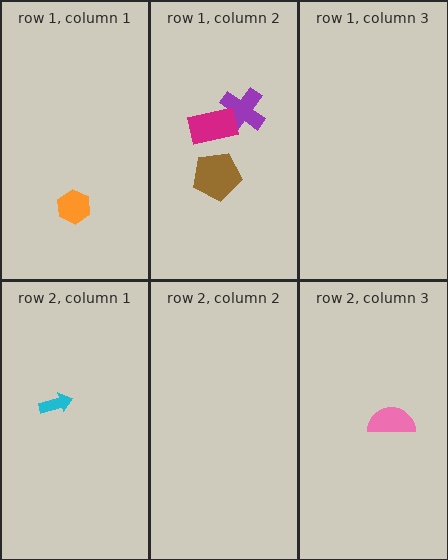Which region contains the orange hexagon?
The row 1, column 1 region.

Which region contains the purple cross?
The row 1, column 2 region.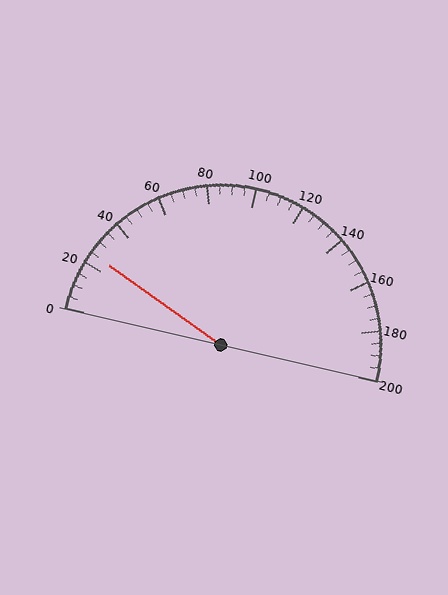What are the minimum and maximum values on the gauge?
The gauge ranges from 0 to 200.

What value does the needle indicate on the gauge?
The needle indicates approximately 25.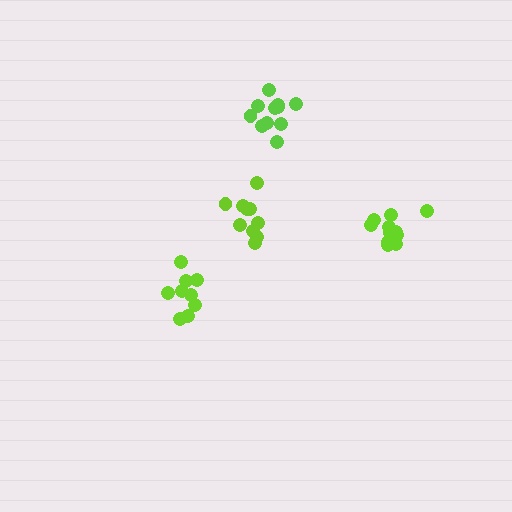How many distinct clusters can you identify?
There are 4 distinct clusters.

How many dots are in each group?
Group 1: 9 dots, Group 2: 10 dots, Group 3: 11 dots, Group 4: 11 dots (41 total).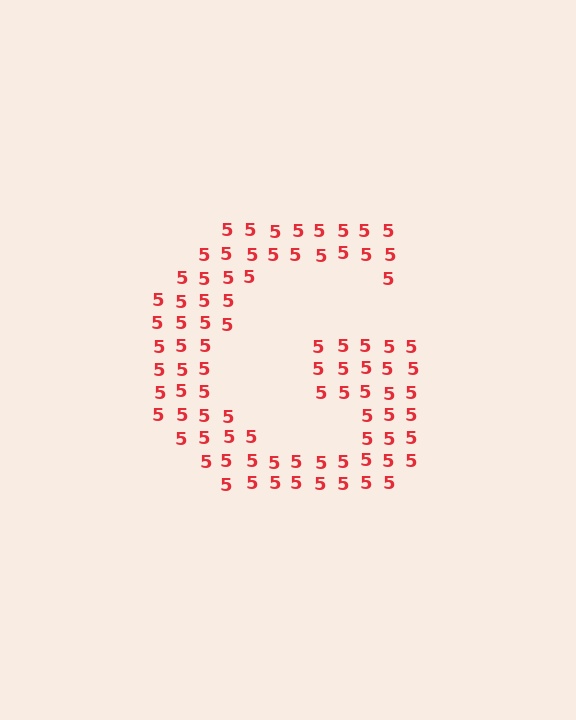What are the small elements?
The small elements are digit 5's.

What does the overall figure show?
The overall figure shows the letter G.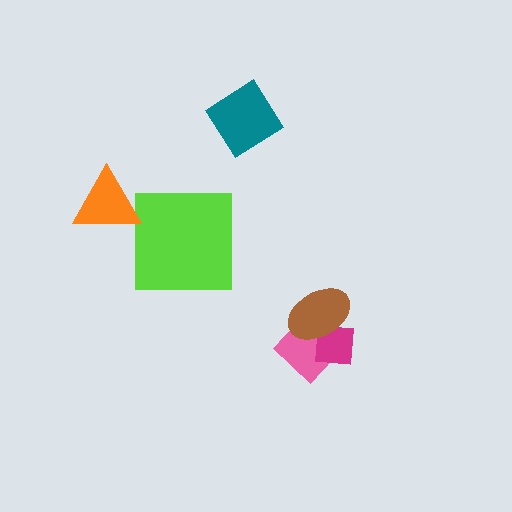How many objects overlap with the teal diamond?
0 objects overlap with the teal diamond.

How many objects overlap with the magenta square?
2 objects overlap with the magenta square.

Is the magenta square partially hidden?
Yes, it is partially covered by another shape.